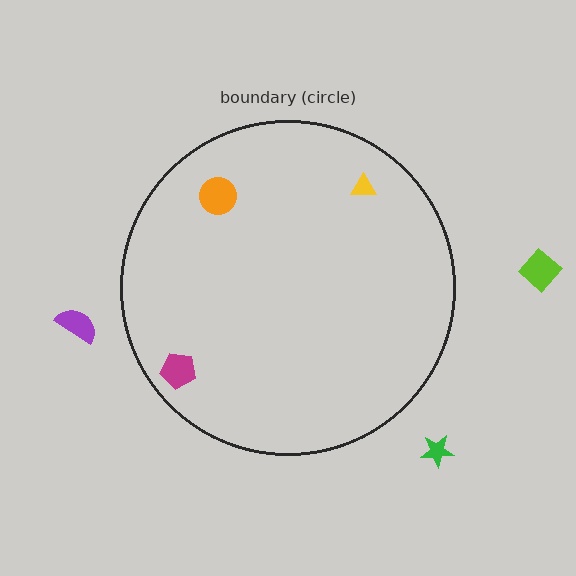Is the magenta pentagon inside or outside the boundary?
Inside.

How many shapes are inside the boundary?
3 inside, 3 outside.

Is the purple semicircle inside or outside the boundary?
Outside.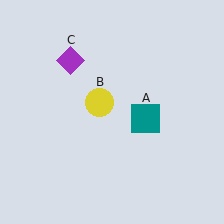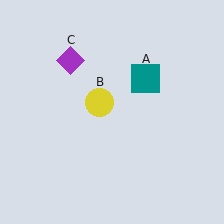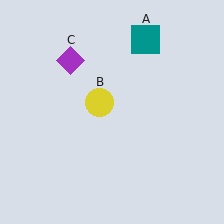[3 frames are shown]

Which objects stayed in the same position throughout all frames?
Yellow circle (object B) and purple diamond (object C) remained stationary.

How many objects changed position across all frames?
1 object changed position: teal square (object A).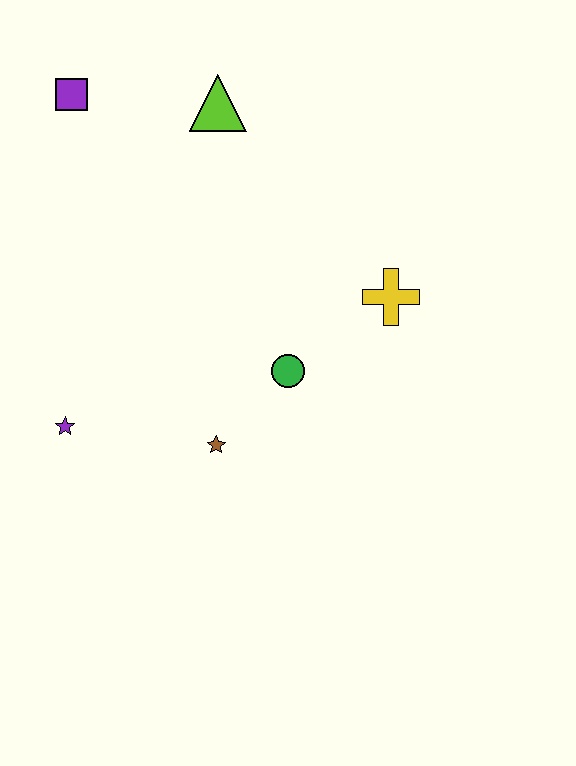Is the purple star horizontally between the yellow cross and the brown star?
No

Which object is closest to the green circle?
The brown star is closest to the green circle.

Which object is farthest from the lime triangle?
The purple star is farthest from the lime triangle.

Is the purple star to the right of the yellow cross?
No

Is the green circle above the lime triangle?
No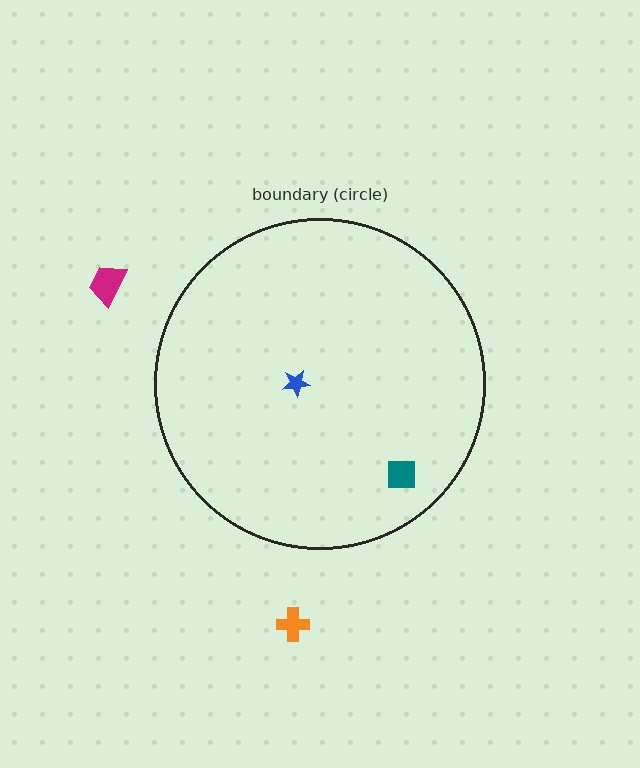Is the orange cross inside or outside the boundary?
Outside.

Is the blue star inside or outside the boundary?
Inside.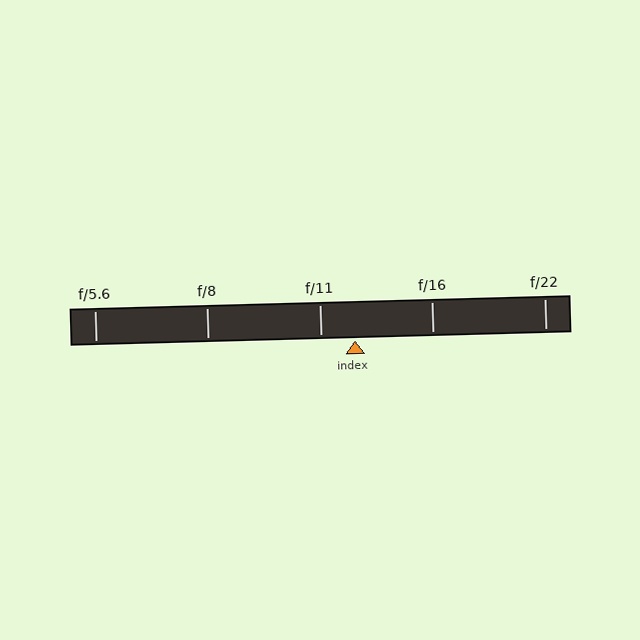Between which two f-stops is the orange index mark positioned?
The index mark is between f/11 and f/16.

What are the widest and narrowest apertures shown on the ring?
The widest aperture shown is f/5.6 and the narrowest is f/22.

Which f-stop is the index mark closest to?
The index mark is closest to f/11.